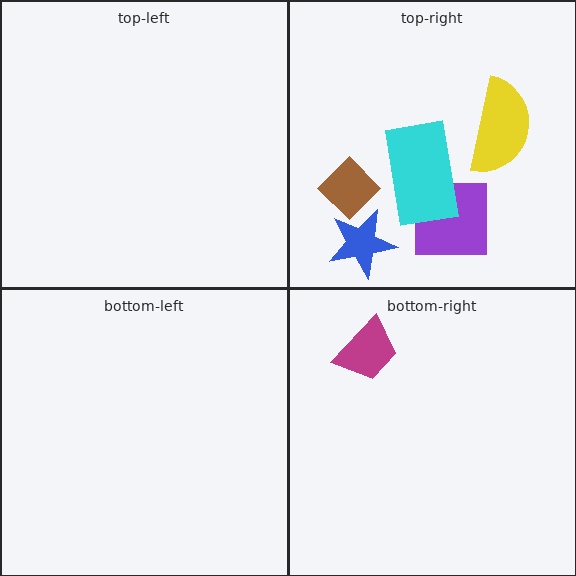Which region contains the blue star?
The top-right region.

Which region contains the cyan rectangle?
The top-right region.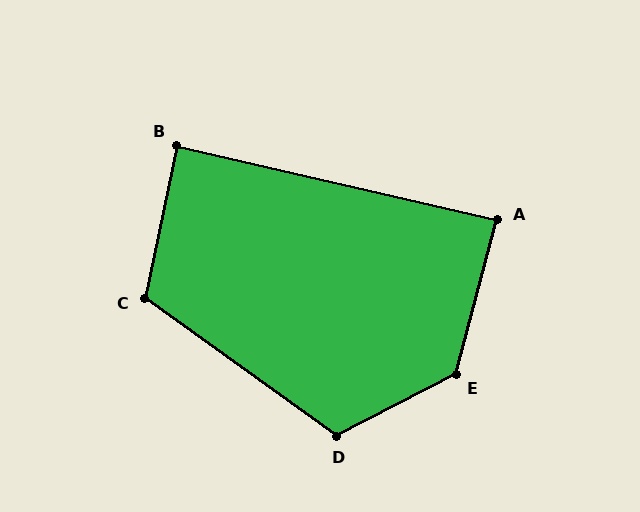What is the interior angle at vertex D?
Approximately 117 degrees (obtuse).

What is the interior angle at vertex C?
Approximately 114 degrees (obtuse).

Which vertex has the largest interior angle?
E, at approximately 132 degrees.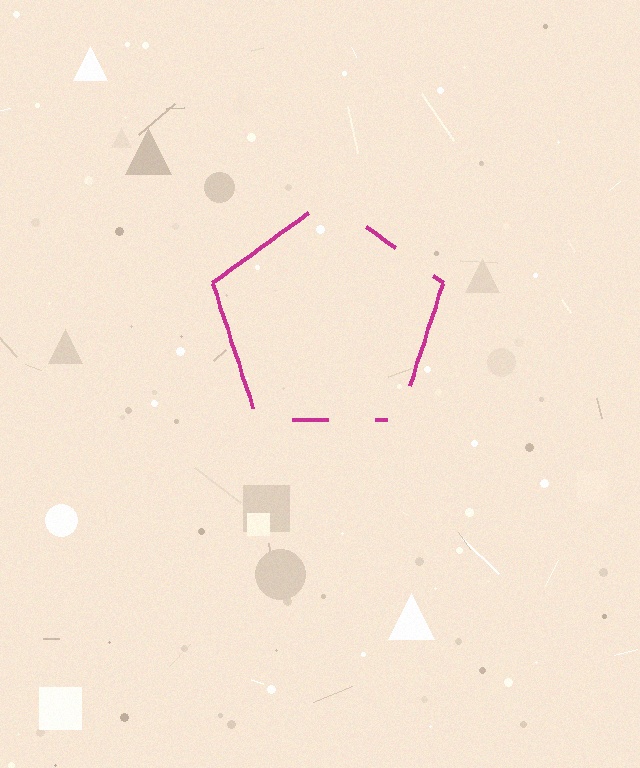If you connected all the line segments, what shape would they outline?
They would outline a pentagon.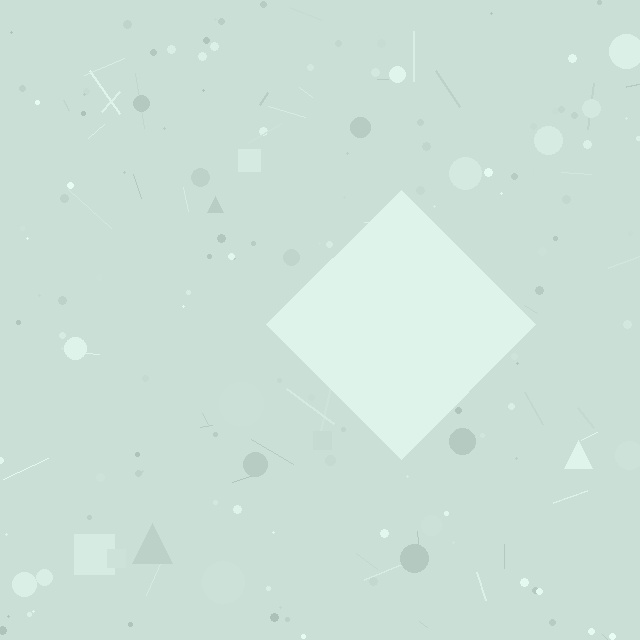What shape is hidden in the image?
A diamond is hidden in the image.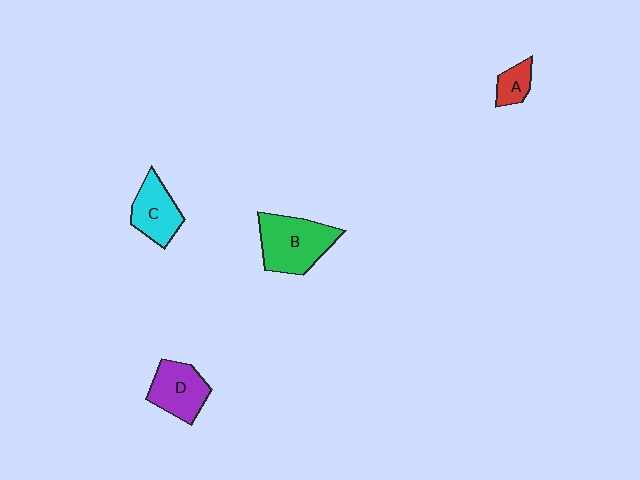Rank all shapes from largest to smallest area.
From largest to smallest: B (green), D (purple), C (cyan), A (red).